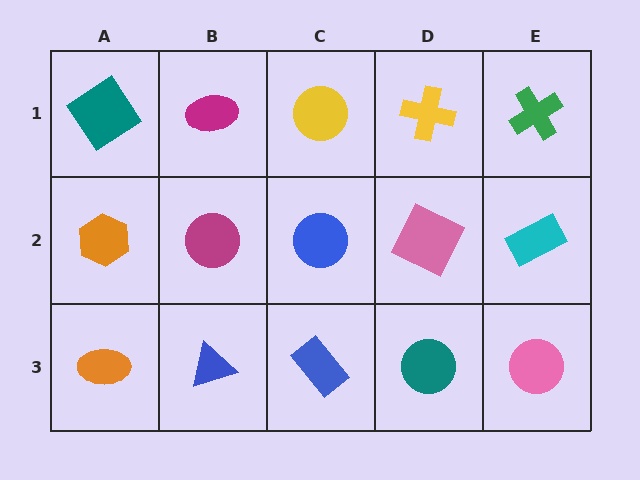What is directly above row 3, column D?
A pink square.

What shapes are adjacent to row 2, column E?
A green cross (row 1, column E), a pink circle (row 3, column E), a pink square (row 2, column D).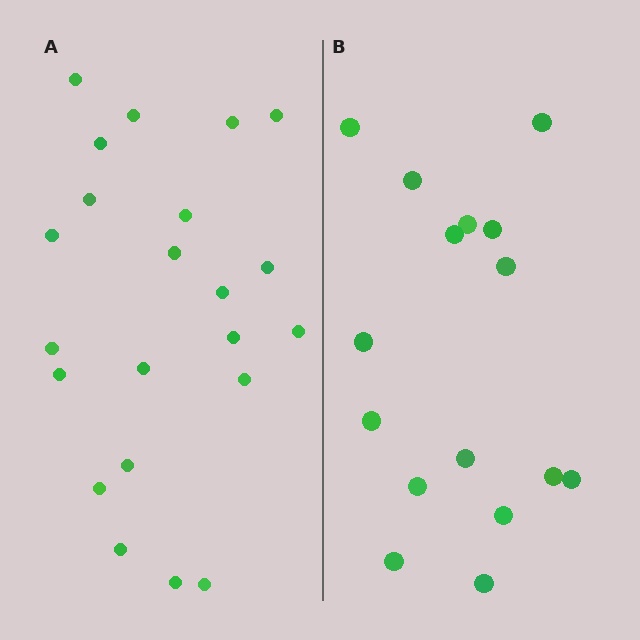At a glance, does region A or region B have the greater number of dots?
Region A (the left region) has more dots.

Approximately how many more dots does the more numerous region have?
Region A has about 6 more dots than region B.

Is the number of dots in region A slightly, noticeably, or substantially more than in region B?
Region A has noticeably more, but not dramatically so. The ratio is roughly 1.4 to 1.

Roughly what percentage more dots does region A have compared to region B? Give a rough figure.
About 40% more.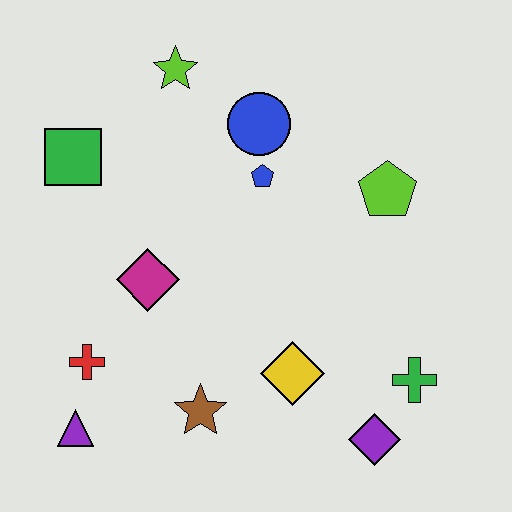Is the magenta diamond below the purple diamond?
No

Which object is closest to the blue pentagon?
The blue circle is closest to the blue pentagon.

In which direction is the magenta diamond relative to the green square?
The magenta diamond is below the green square.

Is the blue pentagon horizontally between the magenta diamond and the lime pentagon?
Yes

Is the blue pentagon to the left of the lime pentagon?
Yes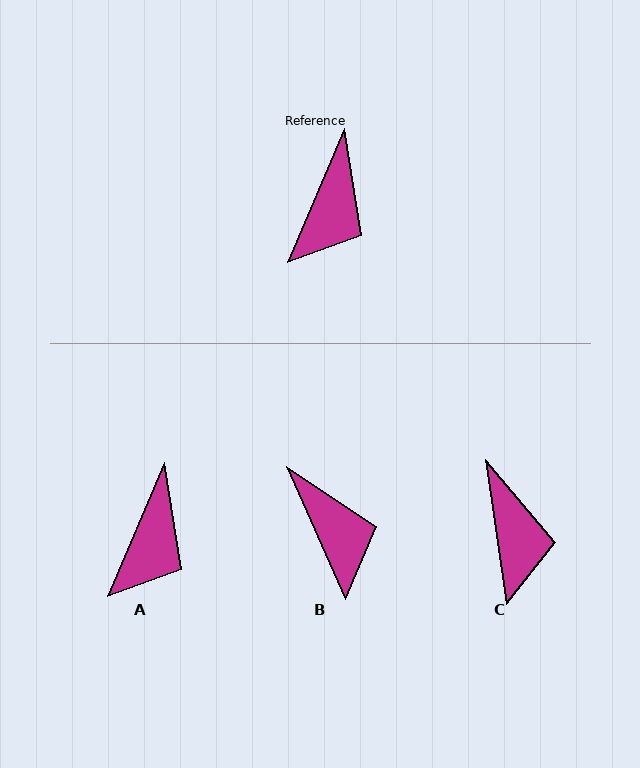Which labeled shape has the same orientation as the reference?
A.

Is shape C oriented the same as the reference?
No, it is off by about 31 degrees.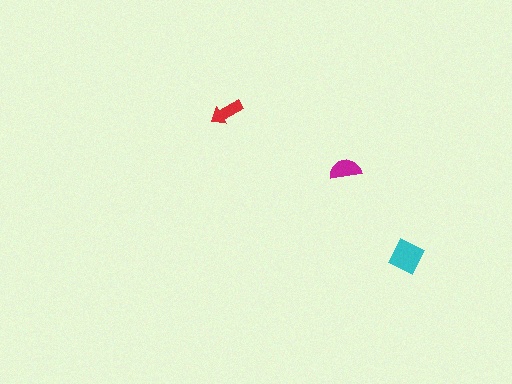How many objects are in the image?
There are 3 objects in the image.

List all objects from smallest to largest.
The red arrow, the magenta semicircle, the cyan diamond.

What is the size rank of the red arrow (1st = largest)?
3rd.